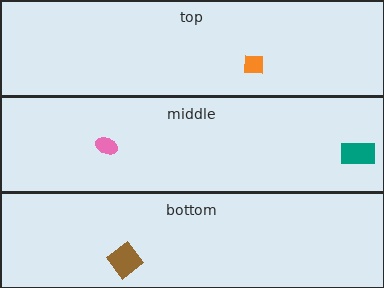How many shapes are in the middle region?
2.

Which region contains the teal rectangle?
The middle region.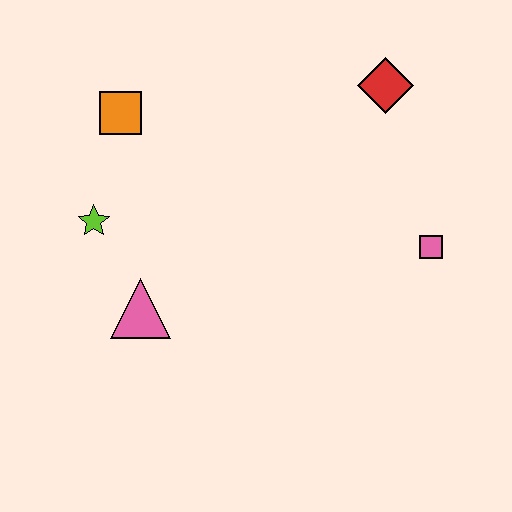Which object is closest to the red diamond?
The pink square is closest to the red diamond.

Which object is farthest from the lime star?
The pink square is farthest from the lime star.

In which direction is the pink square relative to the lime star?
The pink square is to the right of the lime star.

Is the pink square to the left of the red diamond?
No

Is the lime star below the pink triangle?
No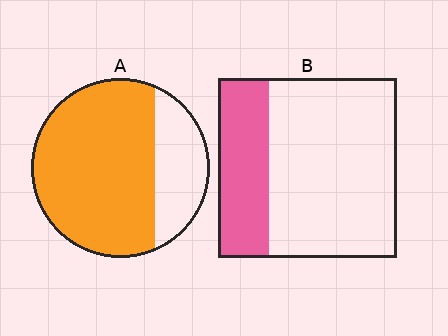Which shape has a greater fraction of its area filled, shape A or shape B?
Shape A.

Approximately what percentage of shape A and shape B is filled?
A is approximately 75% and B is approximately 30%.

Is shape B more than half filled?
No.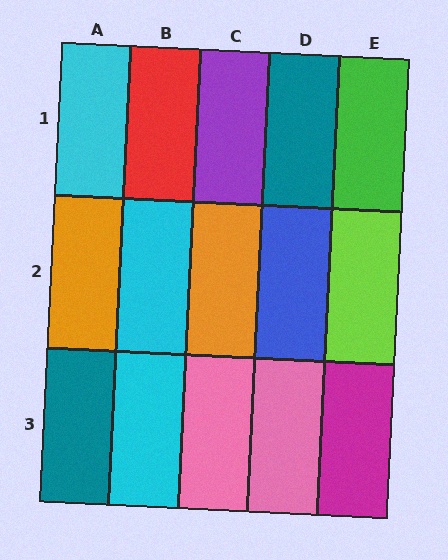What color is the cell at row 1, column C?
Purple.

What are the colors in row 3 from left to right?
Teal, cyan, pink, pink, magenta.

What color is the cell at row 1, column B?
Red.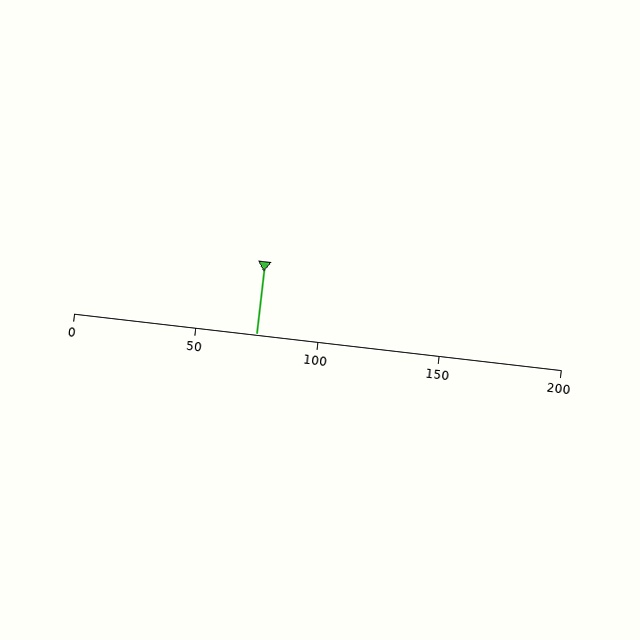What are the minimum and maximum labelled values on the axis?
The axis runs from 0 to 200.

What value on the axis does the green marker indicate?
The marker indicates approximately 75.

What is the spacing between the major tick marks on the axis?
The major ticks are spaced 50 apart.